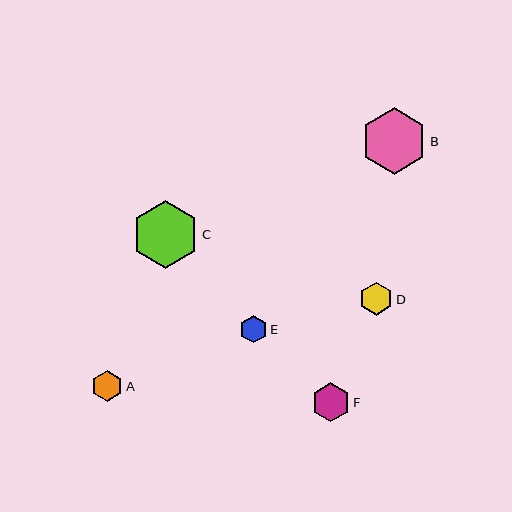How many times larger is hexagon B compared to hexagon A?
Hexagon B is approximately 2.1 times the size of hexagon A.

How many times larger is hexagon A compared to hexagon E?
Hexagon A is approximately 1.2 times the size of hexagon E.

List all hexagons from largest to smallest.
From largest to smallest: C, B, F, D, A, E.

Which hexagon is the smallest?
Hexagon E is the smallest with a size of approximately 27 pixels.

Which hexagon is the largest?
Hexagon C is the largest with a size of approximately 68 pixels.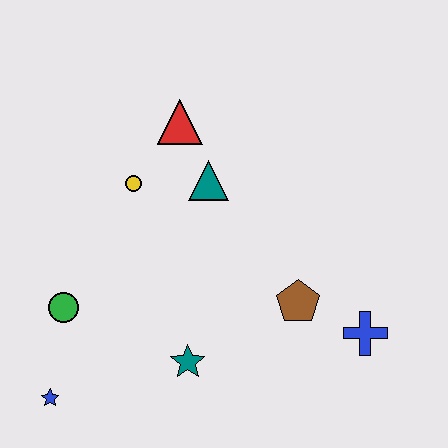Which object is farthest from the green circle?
The blue cross is farthest from the green circle.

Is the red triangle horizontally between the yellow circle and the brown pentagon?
Yes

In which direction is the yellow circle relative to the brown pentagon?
The yellow circle is to the left of the brown pentagon.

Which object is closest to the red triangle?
The teal triangle is closest to the red triangle.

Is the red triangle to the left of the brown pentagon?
Yes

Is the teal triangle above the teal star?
Yes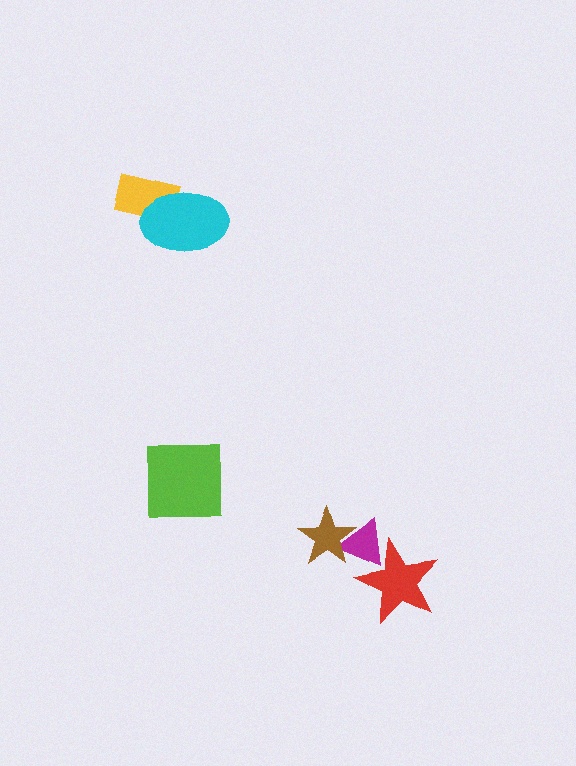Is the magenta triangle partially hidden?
Yes, it is partially covered by another shape.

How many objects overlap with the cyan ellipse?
1 object overlaps with the cyan ellipse.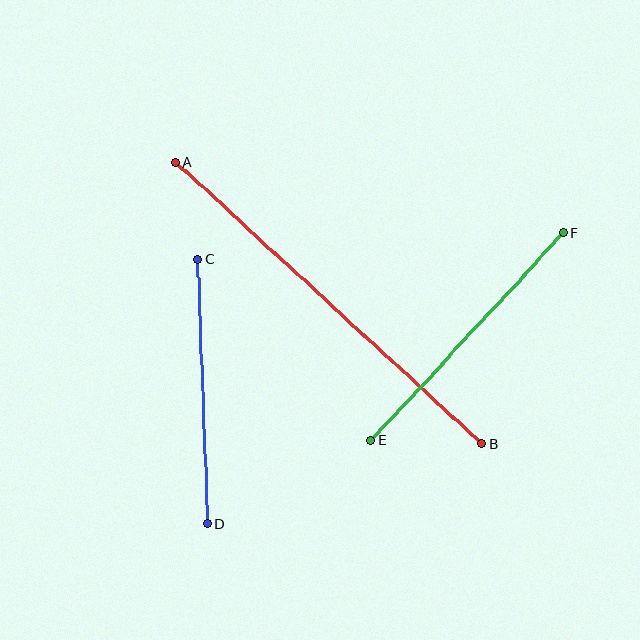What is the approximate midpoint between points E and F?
The midpoint is at approximately (467, 337) pixels.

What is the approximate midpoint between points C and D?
The midpoint is at approximately (203, 392) pixels.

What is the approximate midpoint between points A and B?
The midpoint is at approximately (329, 303) pixels.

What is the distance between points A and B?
The distance is approximately 416 pixels.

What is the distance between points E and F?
The distance is approximately 283 pixels.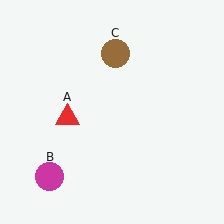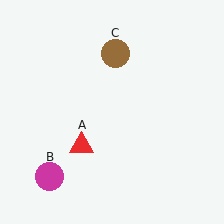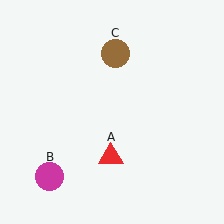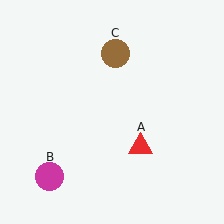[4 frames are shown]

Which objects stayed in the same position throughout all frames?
Magenta circle (object B) and brown circle (object C) remained stationary.